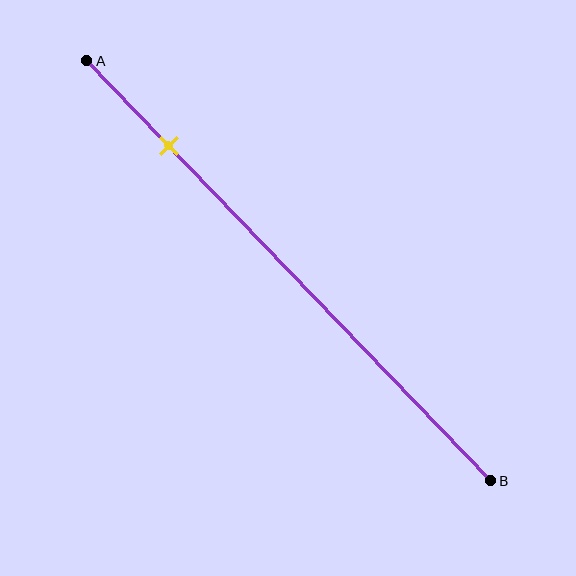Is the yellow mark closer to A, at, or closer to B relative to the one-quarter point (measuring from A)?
The yellow mark is closer to point A than the one-quarter point of segment AB.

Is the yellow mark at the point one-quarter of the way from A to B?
No, the mark is at about 20% from A, not at the 25% one-quarter point.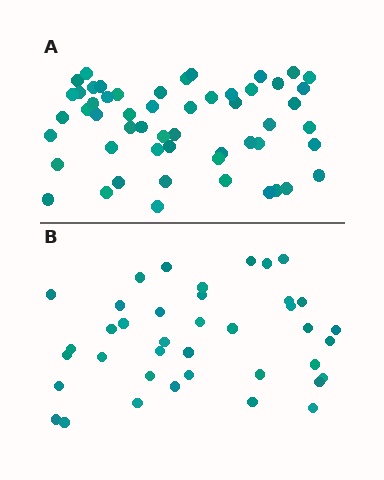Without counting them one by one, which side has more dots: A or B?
Region A (the top region) has more dots.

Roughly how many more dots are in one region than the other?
Region A has approximately 15 more dots than region B.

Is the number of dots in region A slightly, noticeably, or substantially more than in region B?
Region A has noticeably more, but not dramatically so. The ratio is roughly 1.4 to 1.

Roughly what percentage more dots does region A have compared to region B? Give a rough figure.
About 40% more.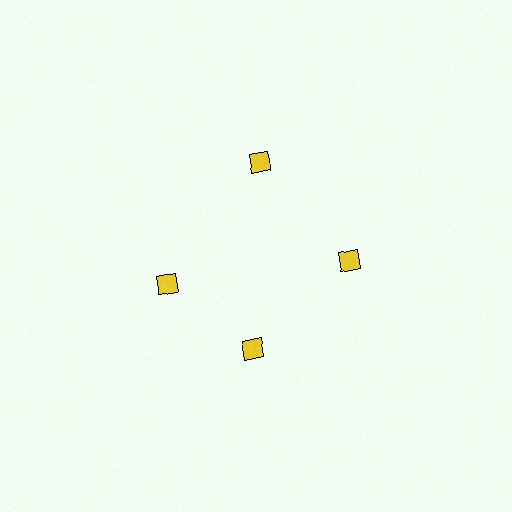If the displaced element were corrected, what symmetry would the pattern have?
It would have 4-fold rotational symmetry — the pattern would map onto itself every 90 degrees.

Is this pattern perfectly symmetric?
No. The 4 yellow diamonds are arranged in a ring, but one element near the 9 o'clock position is rotated out of alignment along the ring, breaking the 4-fold rotational symmetry.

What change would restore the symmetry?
The symmetry would be restored by rotating it back into even spacing with its neighbors so that all 4 diamonds sit at equal angles and equal distance from the center.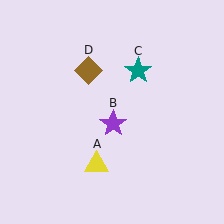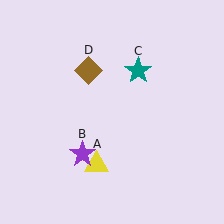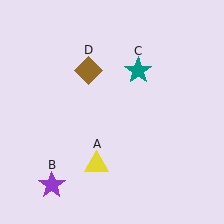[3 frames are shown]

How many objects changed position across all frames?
1 object changed position: purple star (object B).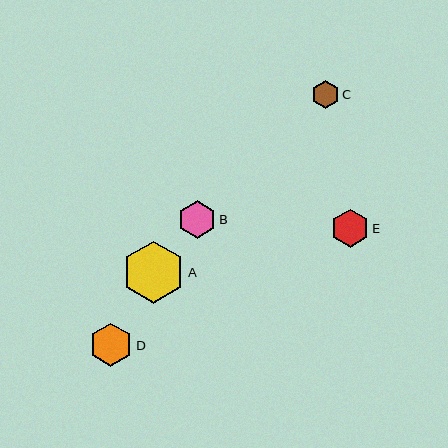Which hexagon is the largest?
Hexagon A is the largest with a size of approximately 62 pixels.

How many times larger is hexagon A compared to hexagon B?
Hexagon A is approximately 1.7 times the size of hexagon B.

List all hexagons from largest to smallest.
From largest to smallest: A, D, E, B, C.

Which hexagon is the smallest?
Hexagon C is the smallest with a size of approximately 28 pixels.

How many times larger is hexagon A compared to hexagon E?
Hexagon A is approximately 1.6 times the size of hexagon E.